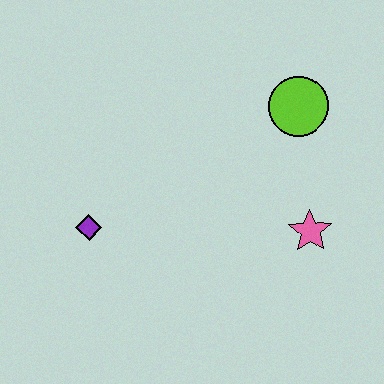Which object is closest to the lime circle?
The pink star is closest to the lime circle.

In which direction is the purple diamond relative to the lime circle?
The purple diamond is to the left of the lime circle.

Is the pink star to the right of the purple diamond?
Yes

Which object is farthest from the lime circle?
The purple diamond is farthest from the lime circle.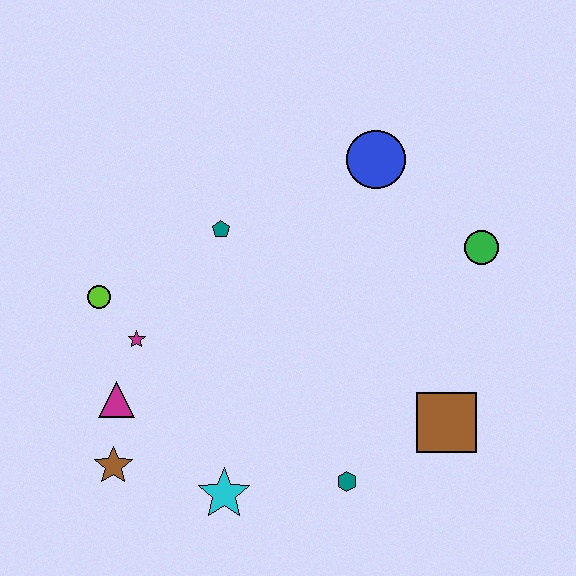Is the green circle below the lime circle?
No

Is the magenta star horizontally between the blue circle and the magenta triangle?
Yes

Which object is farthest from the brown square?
The lime circle is farthest from the brown square.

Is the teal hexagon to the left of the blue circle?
Yes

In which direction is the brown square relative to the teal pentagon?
The brown square is to the right of the teal pentagon.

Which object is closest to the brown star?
The magenta triangle is closest to the brown star.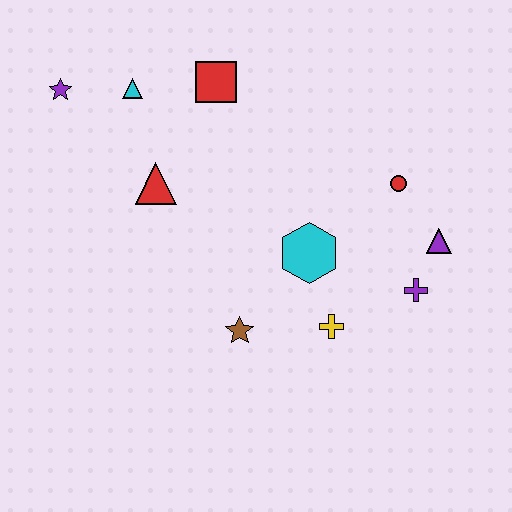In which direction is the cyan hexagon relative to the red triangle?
The cyan hexagon is to the right of the red triangle.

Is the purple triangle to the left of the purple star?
No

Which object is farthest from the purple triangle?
The purple star is farthest from the purple triangle.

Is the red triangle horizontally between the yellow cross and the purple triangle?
No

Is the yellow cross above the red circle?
No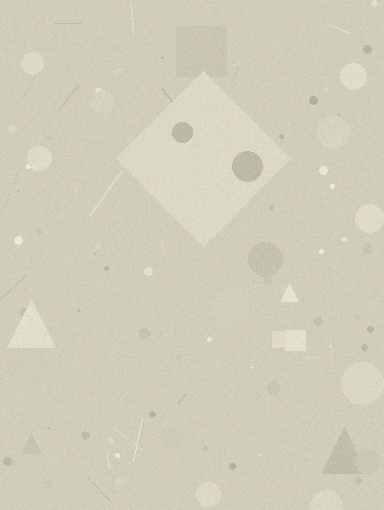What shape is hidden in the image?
A diamond is hidden in the image.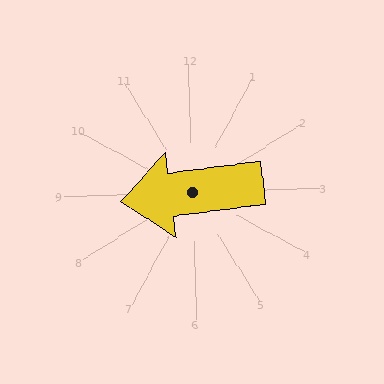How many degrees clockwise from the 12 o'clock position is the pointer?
Approximately 264 degrees.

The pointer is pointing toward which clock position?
Roughly 9 o'clock.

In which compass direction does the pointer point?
West.